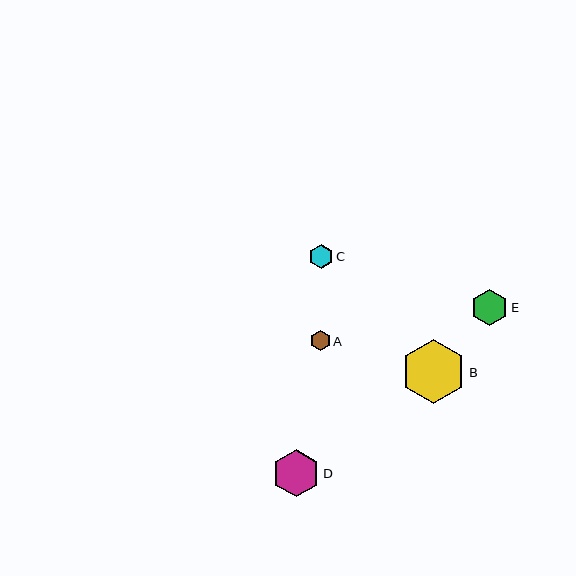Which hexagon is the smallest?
Hexagon A is the smallest with a size of approximately 20 pixels.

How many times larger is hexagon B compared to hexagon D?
Hexagon B is approximately 1.4 times the size of hexagon D.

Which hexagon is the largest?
Hexagon B is the largest with a size of approximately 64 pixels.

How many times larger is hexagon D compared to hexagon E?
Hexagon D is approximately 1.3 times the size of hexagon E.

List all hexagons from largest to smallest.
From largest to smallest: B, D, E, C, A.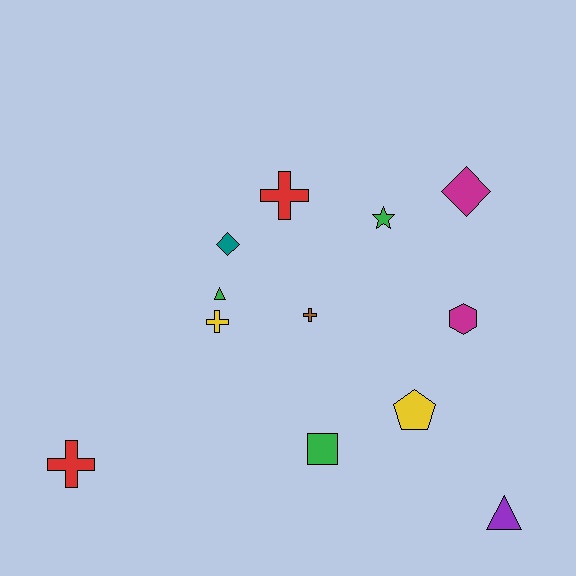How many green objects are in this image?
There are 3 green objects.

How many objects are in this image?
There are 12 objects.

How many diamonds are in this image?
There are 2 diamonds.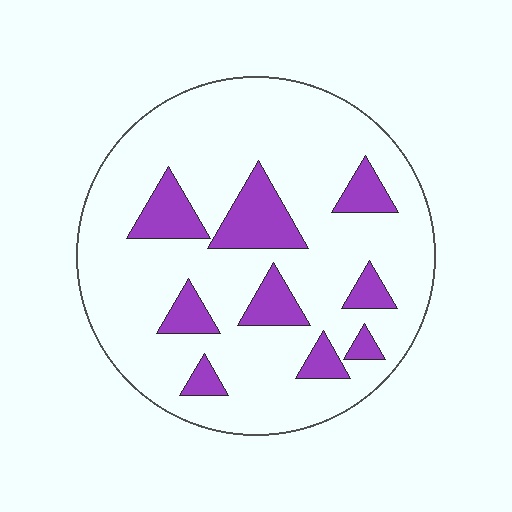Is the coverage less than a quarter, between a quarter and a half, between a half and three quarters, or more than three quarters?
Less than a quarter.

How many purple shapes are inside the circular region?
9.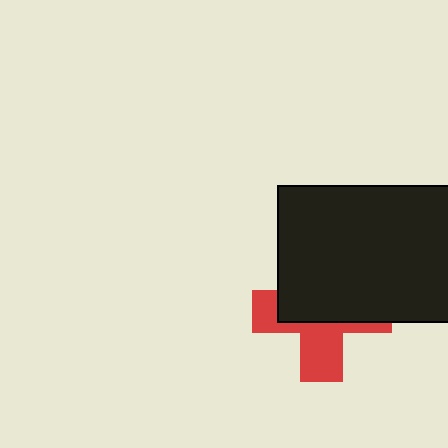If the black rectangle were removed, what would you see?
You would see the complete red cross.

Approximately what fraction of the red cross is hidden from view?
Roughly 58% of the red cross is hidden behind the black rectangle.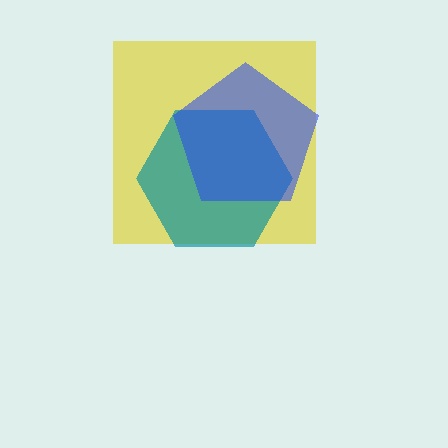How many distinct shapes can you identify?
There are 3 distinct shapes: a yellow square, a teal hexagon, a blue pentagon.